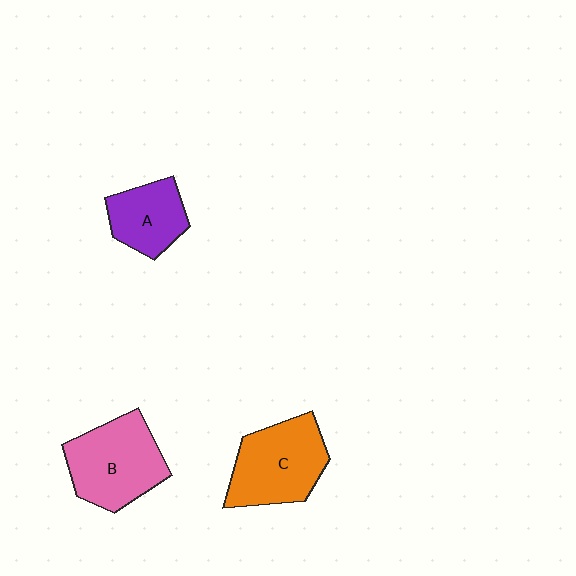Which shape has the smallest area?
Shape A (purple).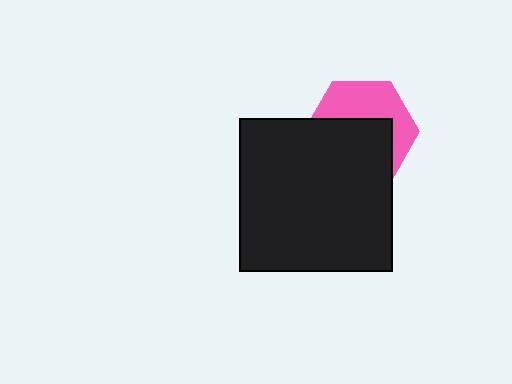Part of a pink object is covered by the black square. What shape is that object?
It is a hexagon.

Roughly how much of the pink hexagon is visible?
A small part of it is visible (roughly 43%).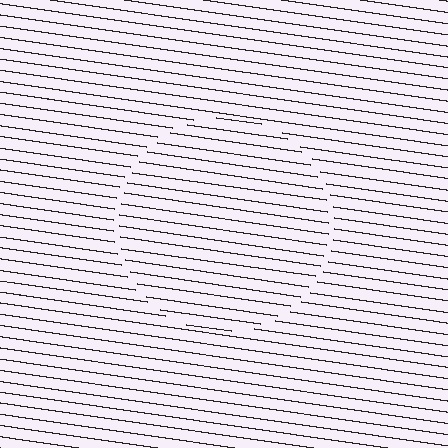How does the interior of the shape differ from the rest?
The interior of the shape contains the same grating, shifted by half a period — the contour is defined by the phase discontinuity where line-ends from the inner and outer gratings abut.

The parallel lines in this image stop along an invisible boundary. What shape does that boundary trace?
An illusory circle. The interior of the shape contains the same grating, shifted by half a period — the contour is defined by the phase discontinuity where line-ends from the inner and outer gratings abut.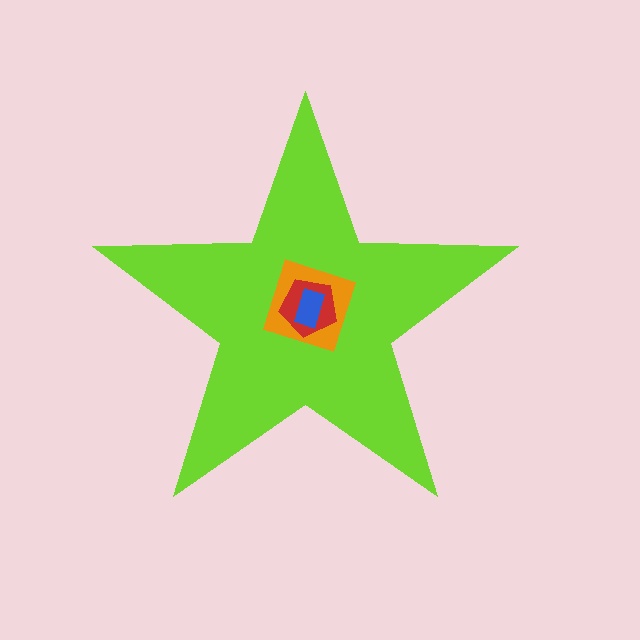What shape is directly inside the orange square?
The red pentagon.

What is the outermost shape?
The lime star.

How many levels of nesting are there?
4.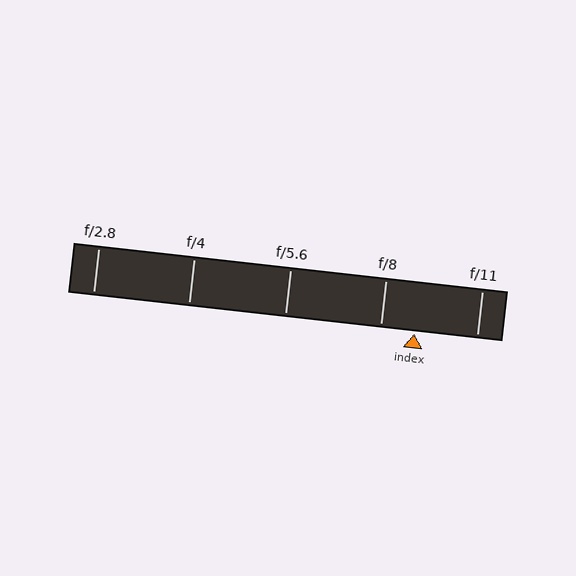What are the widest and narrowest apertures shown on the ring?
The widest aperture shown is f/2.8 and the narrowest is f/11.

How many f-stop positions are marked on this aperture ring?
There are 5 f-stop positions marked.